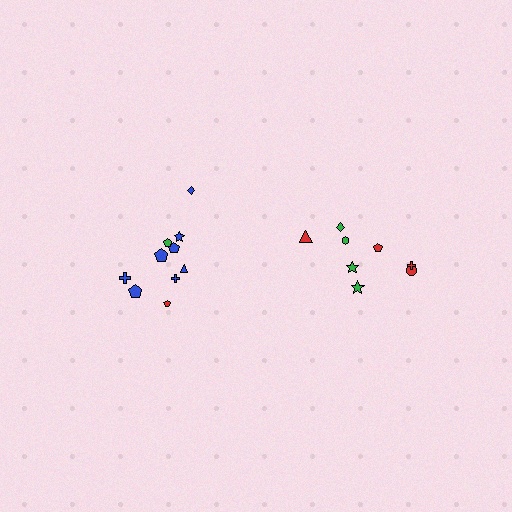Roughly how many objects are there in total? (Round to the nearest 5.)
Roughly 20 objects in total.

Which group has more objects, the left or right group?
The left group.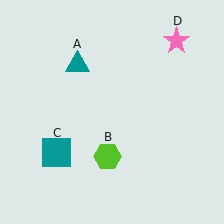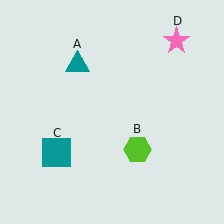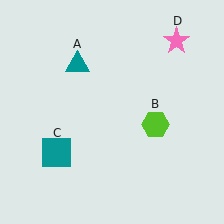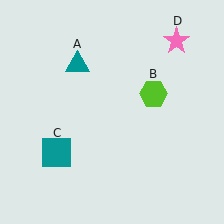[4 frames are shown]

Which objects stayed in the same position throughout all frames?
Teal triangle (object A) and teal square (object C) and pink star (object D) remained stationary.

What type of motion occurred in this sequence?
The lime hexagon (object B) rotated counterclockwise around the center of the scene.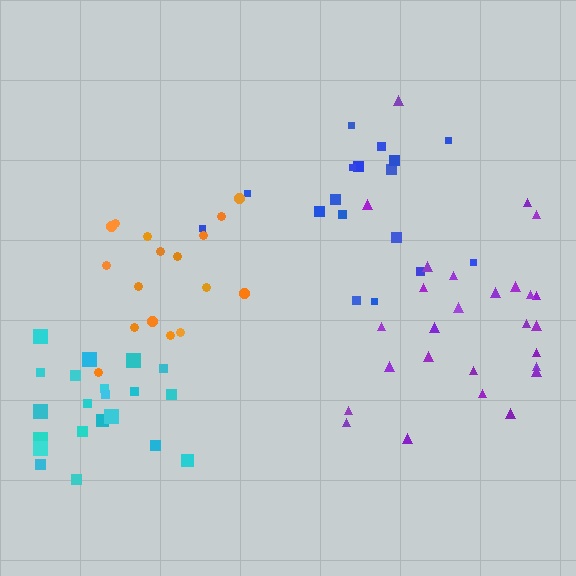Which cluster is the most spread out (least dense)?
Blue.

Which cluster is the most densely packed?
Cyan.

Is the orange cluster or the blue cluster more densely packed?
Orange.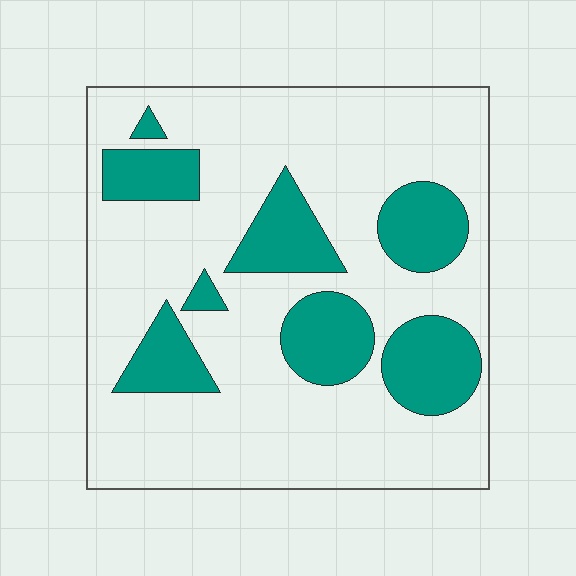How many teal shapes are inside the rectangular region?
8.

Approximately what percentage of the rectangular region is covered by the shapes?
Approximately 25%.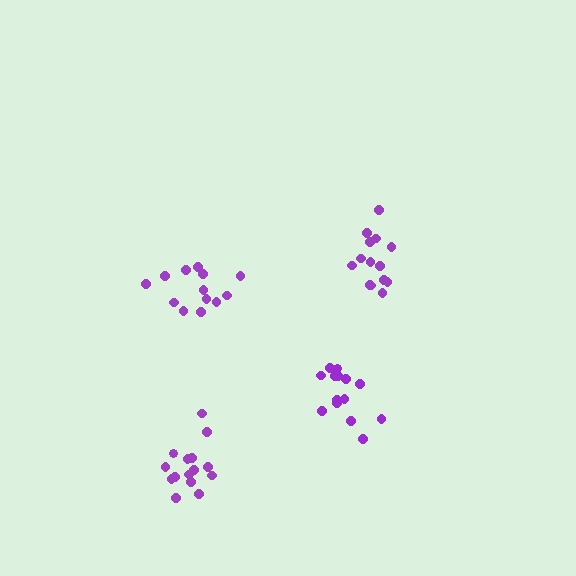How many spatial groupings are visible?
There are 4 spatial groupings.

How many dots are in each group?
Group 1: 14 dots, Group 2: 14 dots, Group 3: 13 dots, Group 4: 15 dots (56 total).